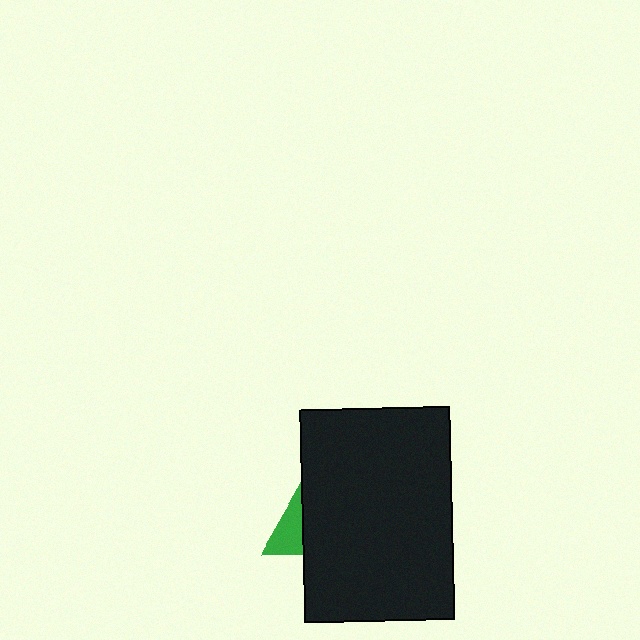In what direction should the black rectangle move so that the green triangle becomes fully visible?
The black rectangle should move right. That is the shortest direction to clear the overlap and leave the green triangle fully visible.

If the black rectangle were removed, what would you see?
You would see the complete green triangle.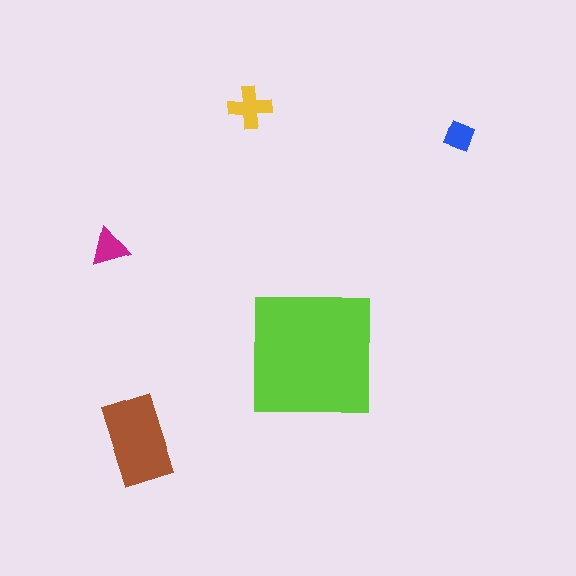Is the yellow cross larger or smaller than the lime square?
Smaller.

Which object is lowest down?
The brown rectangle is bottommost.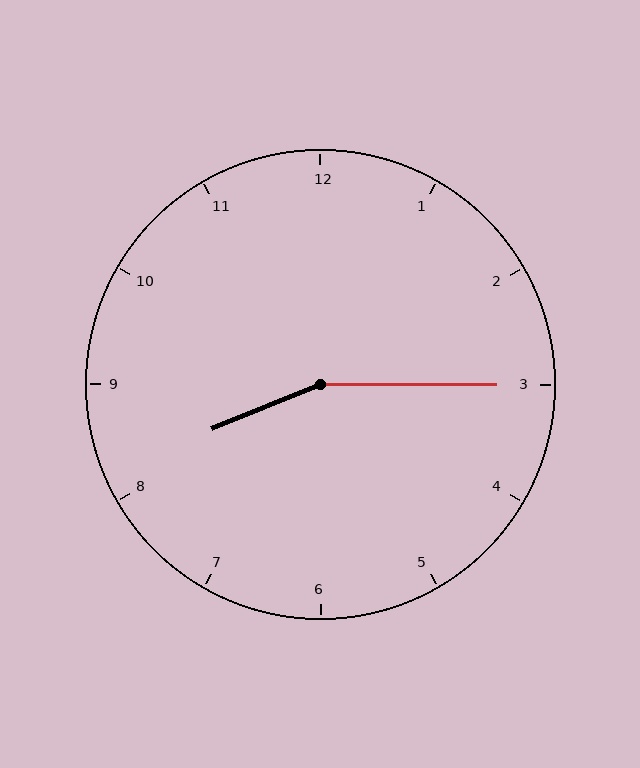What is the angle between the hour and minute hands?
Approximately 158 degrees.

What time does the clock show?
8:15.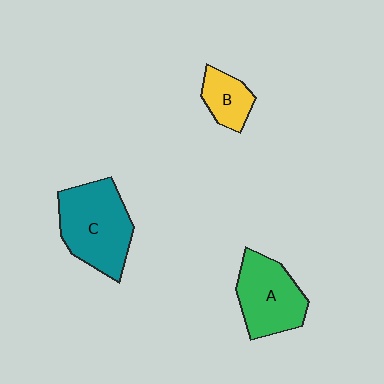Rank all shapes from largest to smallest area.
From largest to smallest: C (teal), A (green), B (yellow).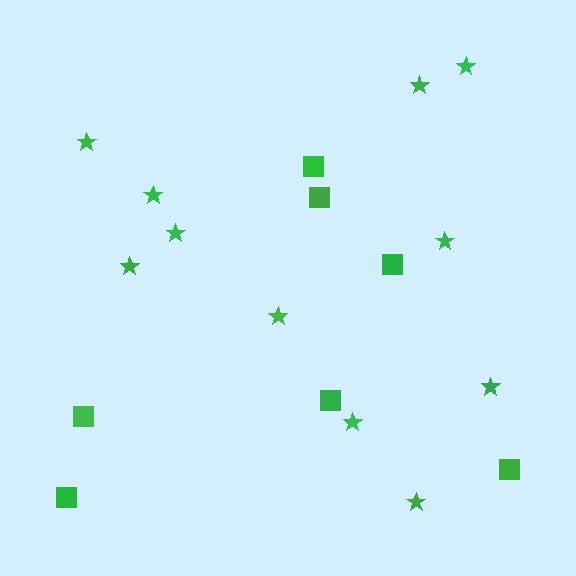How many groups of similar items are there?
There are 2 groups: one group of squares (7) and one group of stars (11).